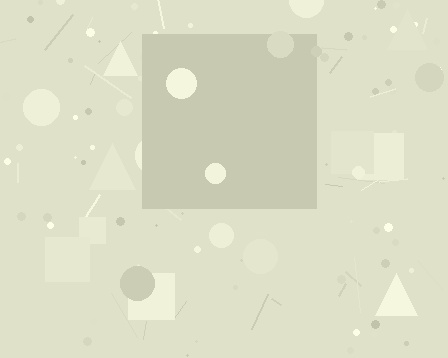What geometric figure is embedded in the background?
A square is embedded in the background.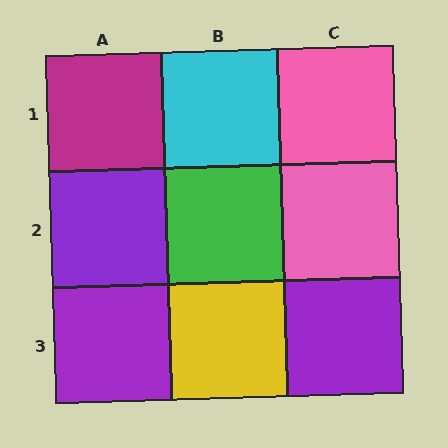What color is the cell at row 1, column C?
Pink.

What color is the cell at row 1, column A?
Magenta.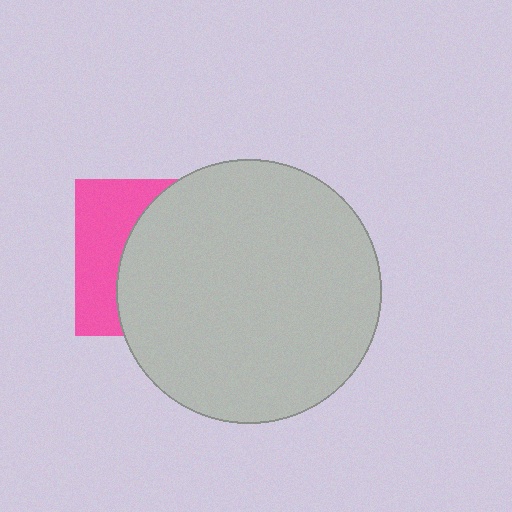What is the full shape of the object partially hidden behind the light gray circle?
The partially hidden object is a pink square.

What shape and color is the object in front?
The object in front is a light gray circle.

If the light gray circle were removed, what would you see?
You would see the complete pink square.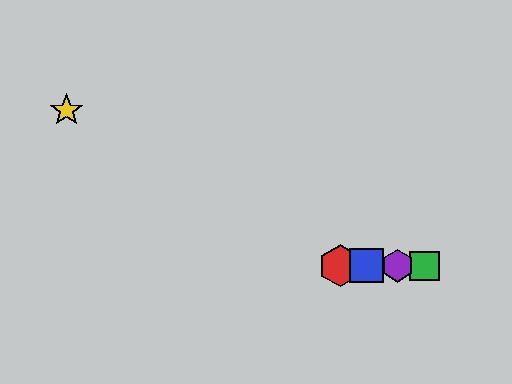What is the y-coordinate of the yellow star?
The yellow star is at y≈110.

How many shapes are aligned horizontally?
4 shapes (the red hexagon, the blue square, the green square, the purple hexagon) are aligned horizontally.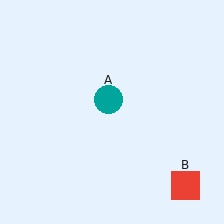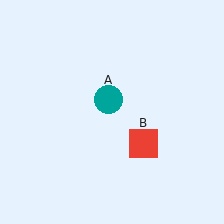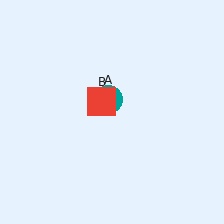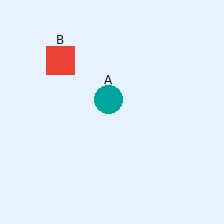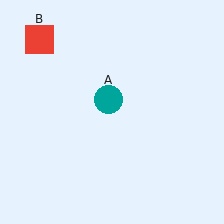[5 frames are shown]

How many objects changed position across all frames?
1 object changed position: red square (object B).